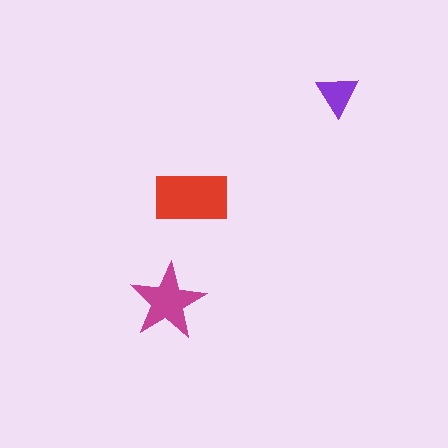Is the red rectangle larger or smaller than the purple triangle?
Larger.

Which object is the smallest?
The purple triangle.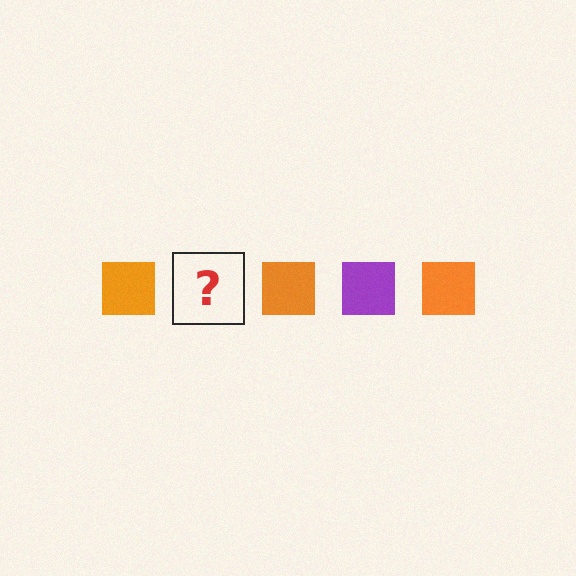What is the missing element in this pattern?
The missing element is a purple square.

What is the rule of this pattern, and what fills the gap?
The rule is that the pattern cycles through orange, purple squares. The gap should be filled with a purple square.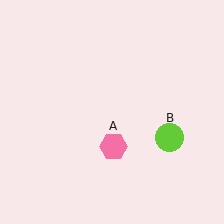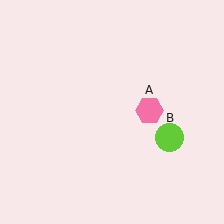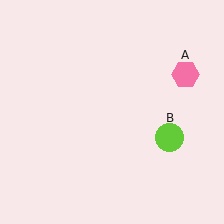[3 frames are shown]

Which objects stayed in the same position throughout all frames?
Lime circle (object B) remained stationary.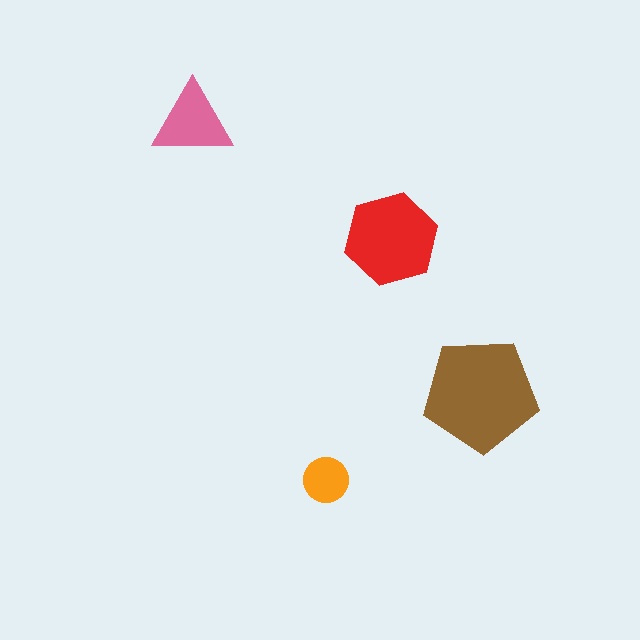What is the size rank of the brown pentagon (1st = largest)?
1st.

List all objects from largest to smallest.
The brown pentagon, the red hexagon, the pink triangle, the orange circle.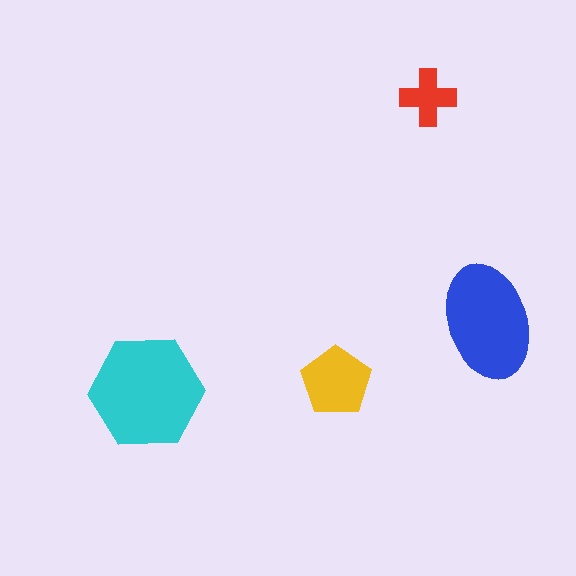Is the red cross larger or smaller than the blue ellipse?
Smaller.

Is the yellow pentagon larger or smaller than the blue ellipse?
Smaller.